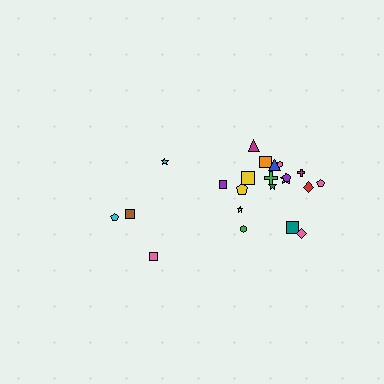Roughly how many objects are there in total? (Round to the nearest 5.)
Roughly 20 objects in total.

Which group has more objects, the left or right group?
The right group.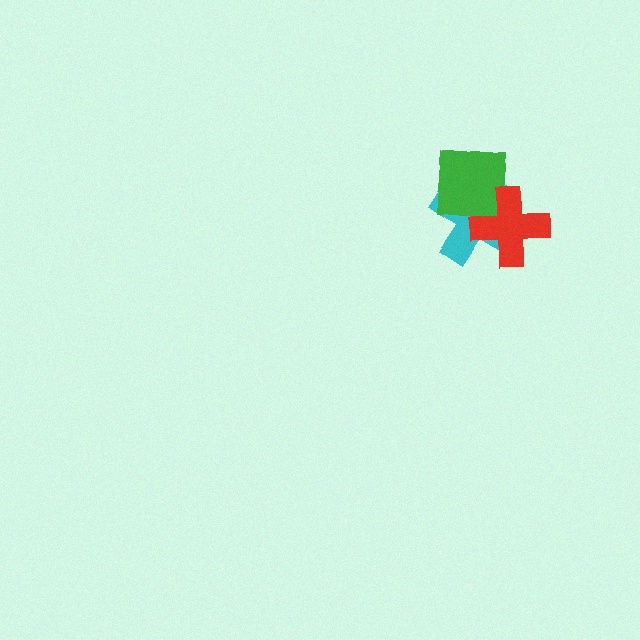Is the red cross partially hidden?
No, no other shape covers it.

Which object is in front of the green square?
The red cross is in front of the green square.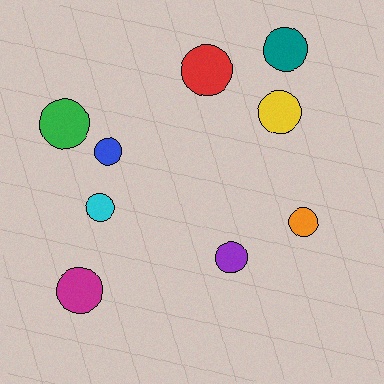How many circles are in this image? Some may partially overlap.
There are 9 circles.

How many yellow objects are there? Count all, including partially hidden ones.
There is 1 yellow object.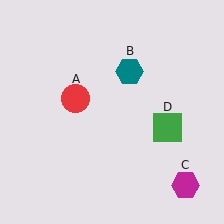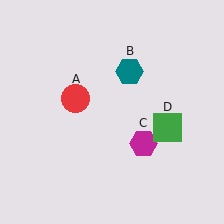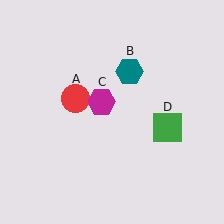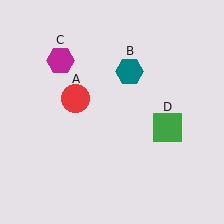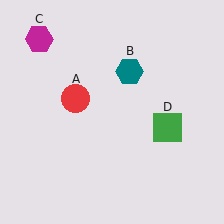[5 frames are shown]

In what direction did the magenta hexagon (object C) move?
The magenta hexagon (object C) moved up and to the left.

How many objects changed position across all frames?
1 object changed position: magenta hexagon (object C).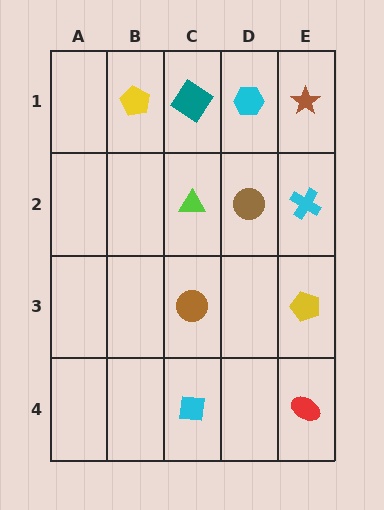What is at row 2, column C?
A lime triangle.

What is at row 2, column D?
A brown circle.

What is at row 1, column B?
A yellow pentagon.